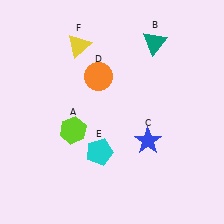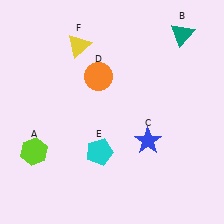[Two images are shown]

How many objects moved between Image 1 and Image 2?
2 objects moved between the two images.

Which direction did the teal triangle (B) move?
The teal triangle (B) moved right.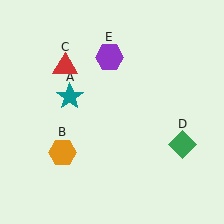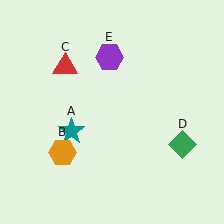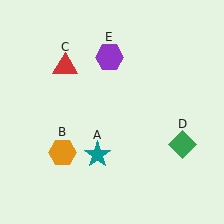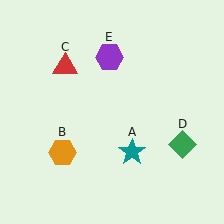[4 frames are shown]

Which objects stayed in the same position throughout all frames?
Orange hexagon (object B) and red triangle (object C) and green diamond (object D) and purple hexagon (object E) remained stationary.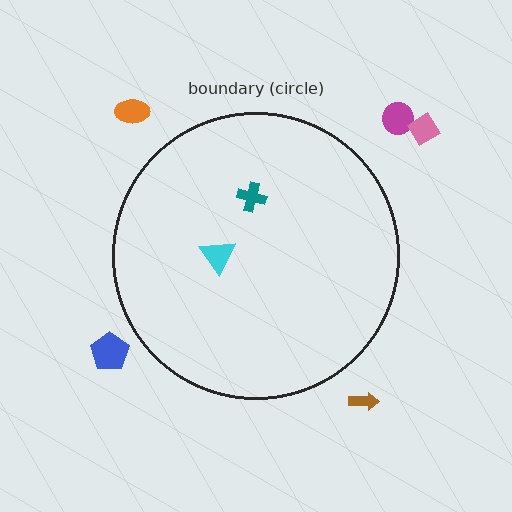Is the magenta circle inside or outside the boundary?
Outside.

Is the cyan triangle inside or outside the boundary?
Inside.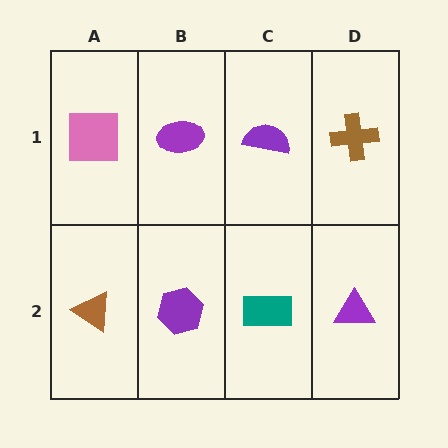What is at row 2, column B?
A purple hexagon.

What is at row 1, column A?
A pink square.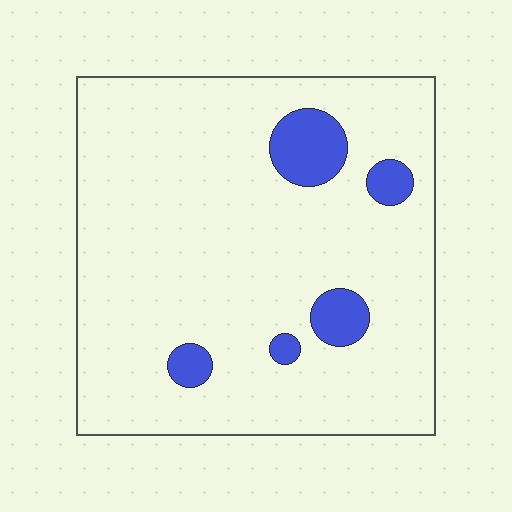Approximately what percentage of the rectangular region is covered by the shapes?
Approximately 10%.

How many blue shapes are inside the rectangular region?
5.